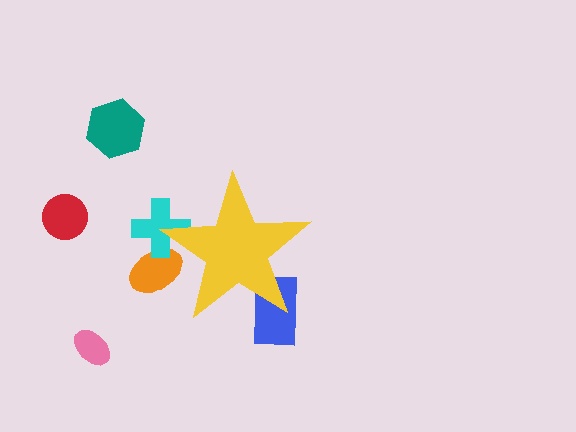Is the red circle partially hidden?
No, the red circle is fully visible.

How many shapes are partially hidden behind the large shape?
3 shapes are partially hidden.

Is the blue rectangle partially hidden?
Yes, the blue rectangle is partially hidden behind the yellow star.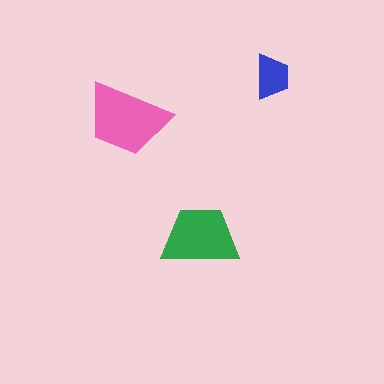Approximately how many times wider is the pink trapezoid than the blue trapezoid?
About 2 times wider.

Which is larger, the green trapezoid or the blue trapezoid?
The green one.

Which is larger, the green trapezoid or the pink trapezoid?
The pink one.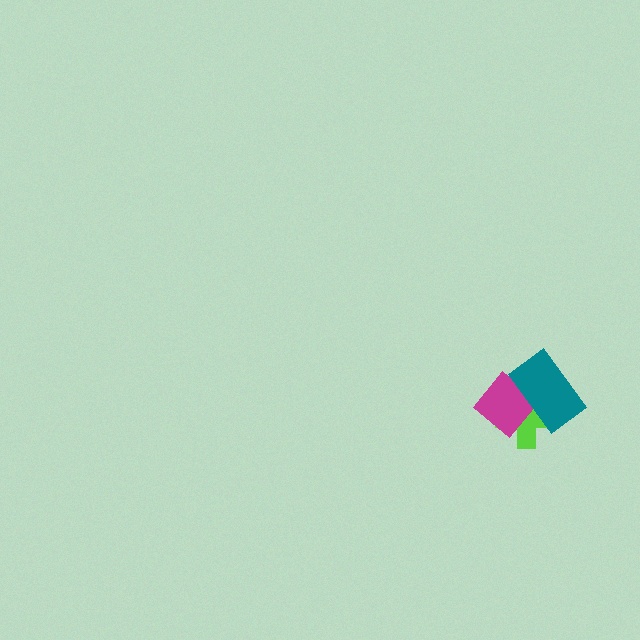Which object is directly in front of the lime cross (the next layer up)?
The magenta diamond is directly in front of the lime cross.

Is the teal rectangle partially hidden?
No, no other shape covers it.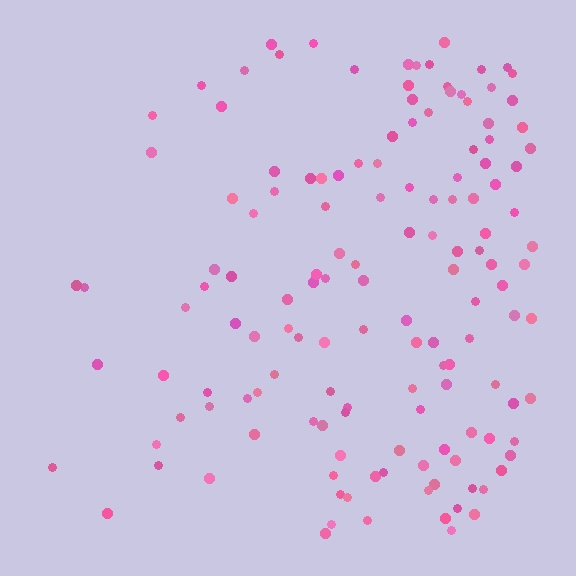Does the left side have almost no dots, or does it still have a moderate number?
Still a moderate number, just noticeably fewer than the right.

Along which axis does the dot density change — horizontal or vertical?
Horizontal.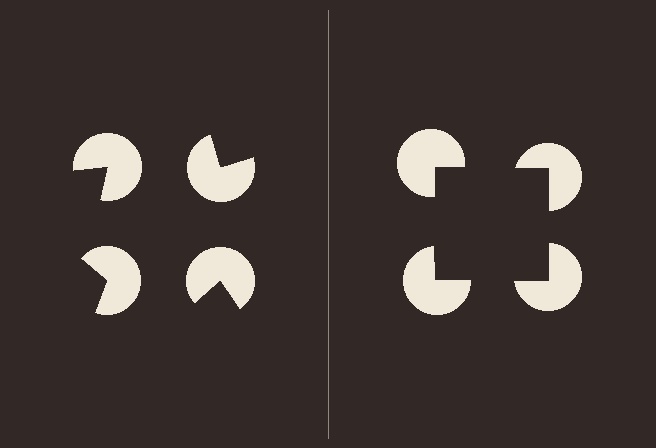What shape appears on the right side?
An illusory square.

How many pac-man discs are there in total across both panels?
8 — 4 on each side.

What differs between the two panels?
The pac-man discs are positioned identically on both sides; only the wedge orientations differ. On the right they align to a square; on the left they are misaligned.